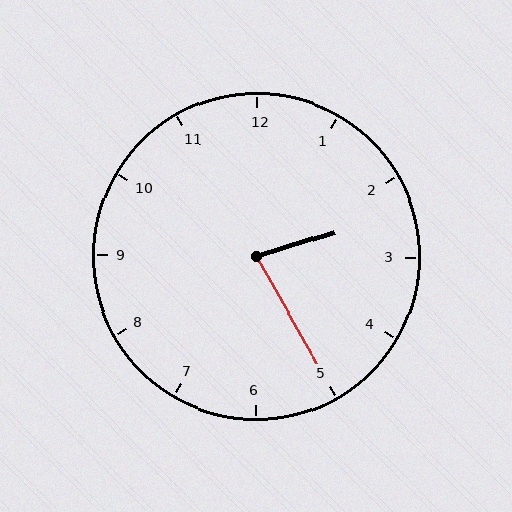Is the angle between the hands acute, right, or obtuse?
It is acute.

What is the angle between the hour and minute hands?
Approximately 78 degrees.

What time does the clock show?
2:25.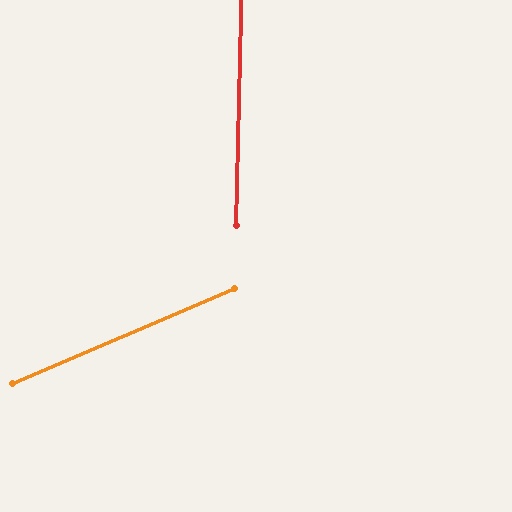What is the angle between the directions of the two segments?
Approximately 65 degrees.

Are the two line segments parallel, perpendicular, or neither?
Neither parallel nor perpendicular — they differ by about 65°.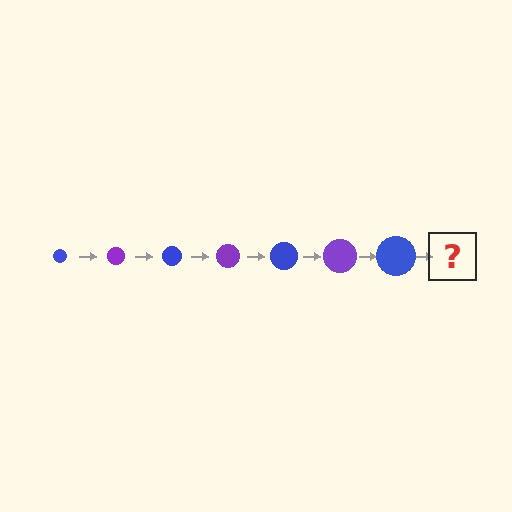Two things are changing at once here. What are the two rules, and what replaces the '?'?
The two rules are that the circle grows larger each step and the color cycles through blue and purple. The '?' should be a purple circle, larger than the previous one.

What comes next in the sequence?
The next element should be a purple circle, larger than the previous one.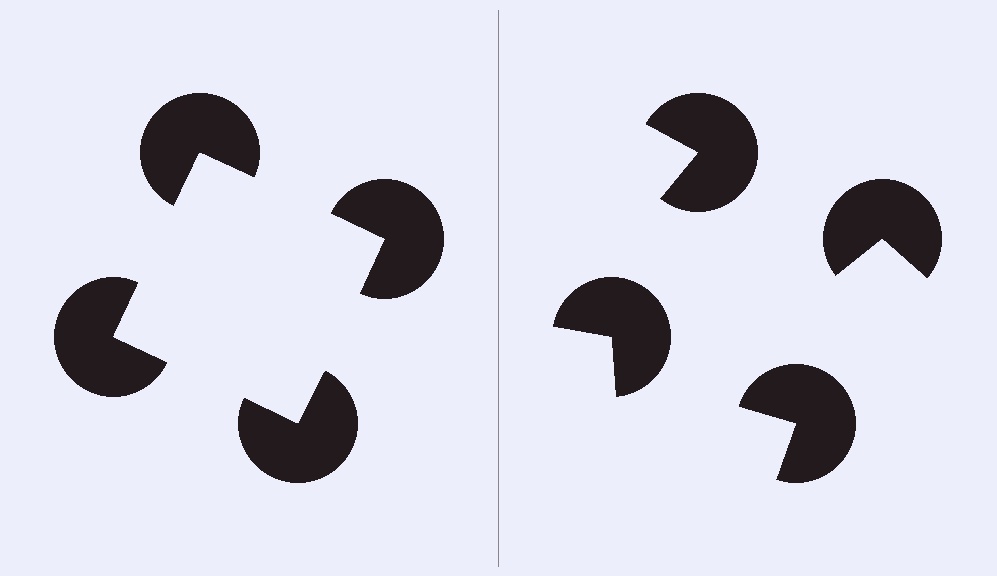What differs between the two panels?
The pac-man discs are positioned identically on both sides; only the wedge orientations differ. On the left they align to a square; on the right they are misaligned.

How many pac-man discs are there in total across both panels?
8 — 4 on each side.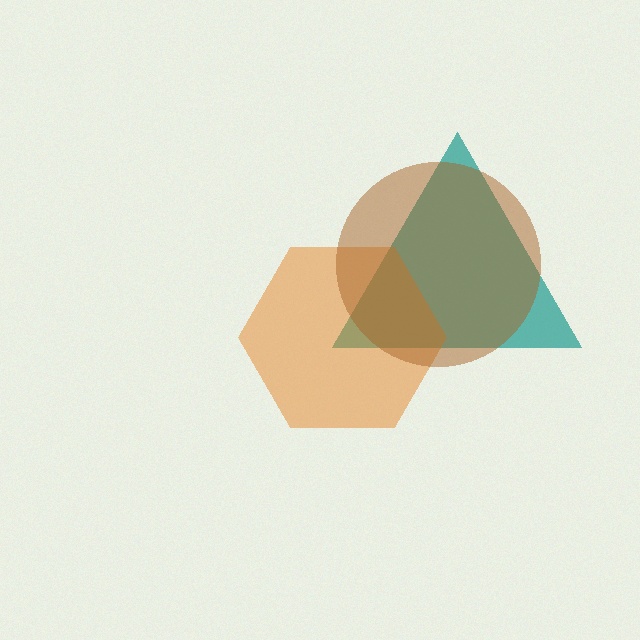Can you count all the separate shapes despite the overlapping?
Yes, there are 3 separate shapes.